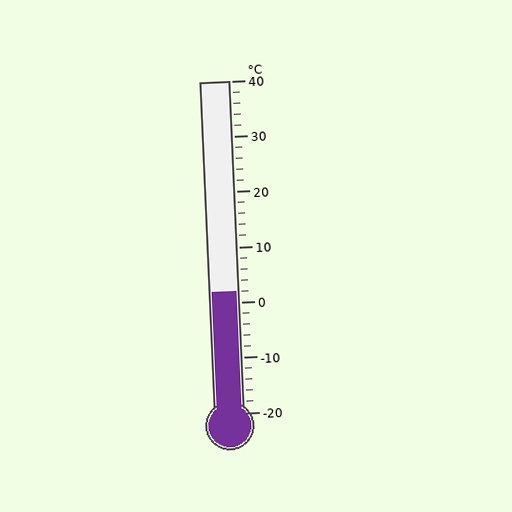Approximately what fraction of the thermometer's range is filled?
The thermometer is filled to approximately 35% of its range.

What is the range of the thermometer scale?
The thermometer scale ranges from -20°C to 40°C.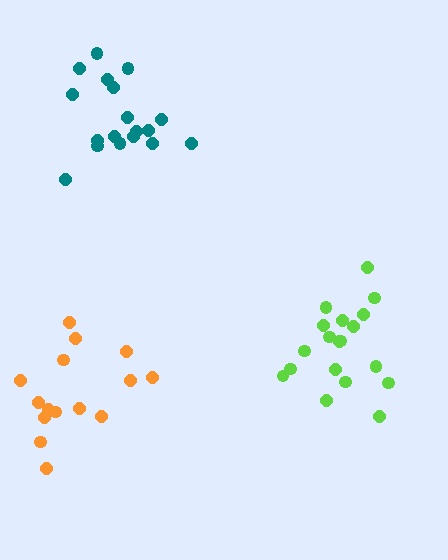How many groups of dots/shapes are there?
There are 3 groups.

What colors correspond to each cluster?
The clusters are colored: teal, orange, lime.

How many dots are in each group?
Group 1: 18 dots, Group 2: 15 dots, Group 3: 19 dots (52 total).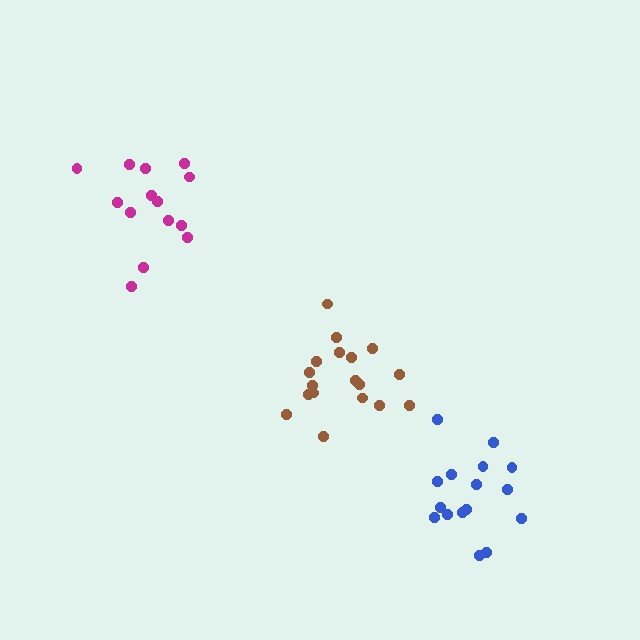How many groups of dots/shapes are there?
There are 3 groups.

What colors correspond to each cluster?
The clusters are colored: magenta, brown, blue.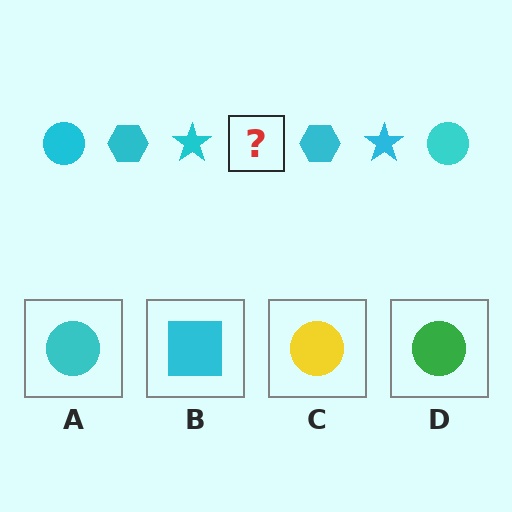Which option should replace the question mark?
Option A.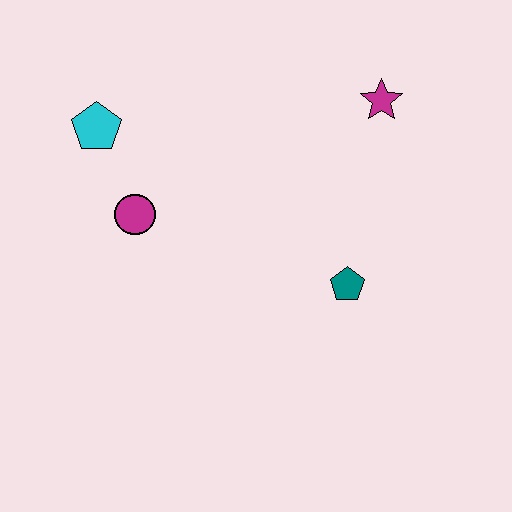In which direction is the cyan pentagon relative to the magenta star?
The cyan pentagon is to the left of the magenta star.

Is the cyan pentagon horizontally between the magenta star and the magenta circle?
No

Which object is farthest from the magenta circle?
The magenta star is farthest from the magenta circle.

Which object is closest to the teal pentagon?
The magenta star is closest to the teal pentagon.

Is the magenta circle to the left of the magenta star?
Yes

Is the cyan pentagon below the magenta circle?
No